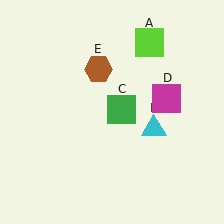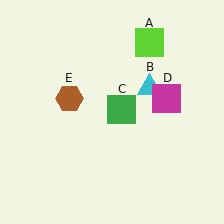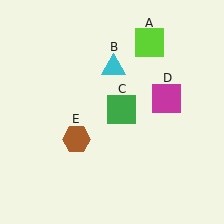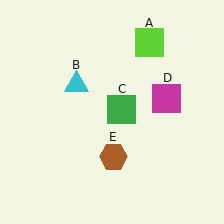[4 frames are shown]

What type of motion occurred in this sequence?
The cyan triangle (object B), brown hexagon (object E) rotated counterclockwise around the center of the scene.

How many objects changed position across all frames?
2 objects changed position: cyan triangle (object B), brown hexagon (object E).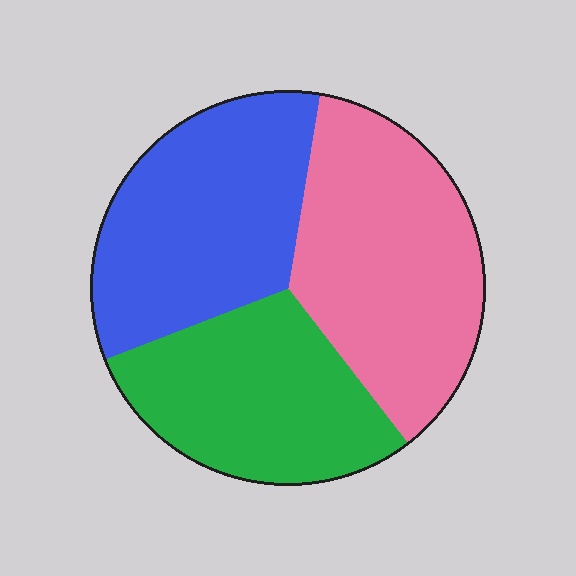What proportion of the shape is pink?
Pink takes up between a quarter and a half of the shape.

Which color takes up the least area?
Green, at roughly 30%.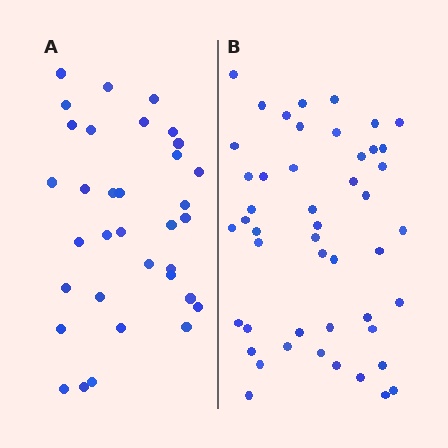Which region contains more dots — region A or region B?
Region B (the right region) has more dots.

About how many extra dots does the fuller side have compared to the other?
Region B has approximately 15 more dots than region A.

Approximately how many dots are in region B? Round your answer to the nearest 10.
About 50 dots. (The exact count is 48, which rounds to 50.)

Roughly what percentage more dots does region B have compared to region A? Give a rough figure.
About 40% more.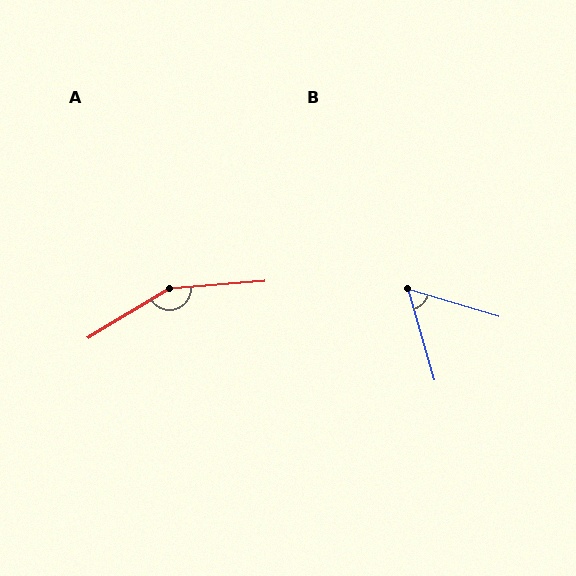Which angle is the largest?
A, at approximately 154 degrees.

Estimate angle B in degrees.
Approximately 57 degrees.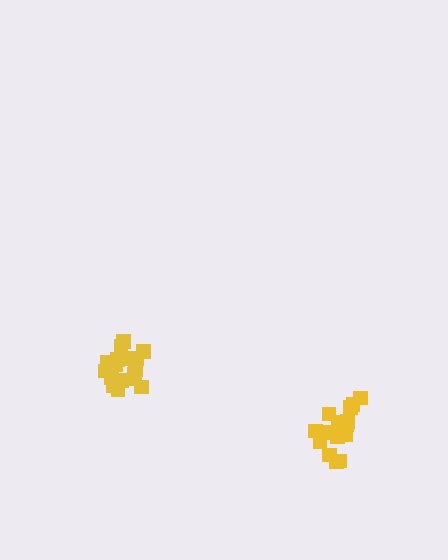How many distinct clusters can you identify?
There are 2 distinct clusters.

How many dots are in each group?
Group 1: 20 dots, Group 2: 19 dots (39 total).